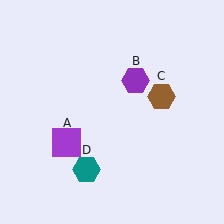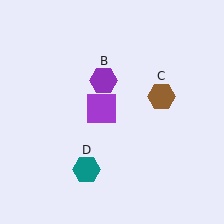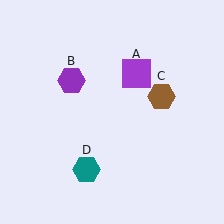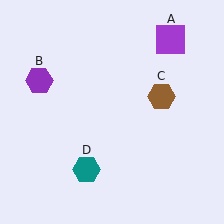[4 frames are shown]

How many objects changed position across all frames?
2 objects changed position: purple square (object A), purple hexagon (object B).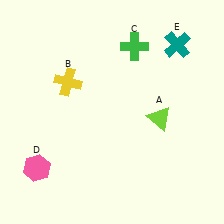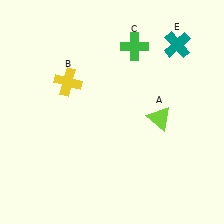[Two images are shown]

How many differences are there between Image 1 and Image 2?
There is 1 difference between the two images.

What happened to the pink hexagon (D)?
The pink hexagon (D) was removed in Image 2. It was in the bottom-left area of Image 1.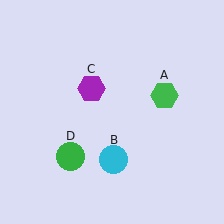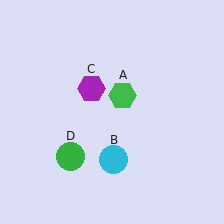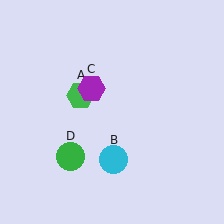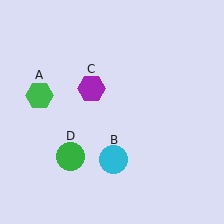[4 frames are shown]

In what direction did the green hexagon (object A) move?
The green hexagon (object A) moved left.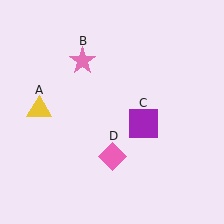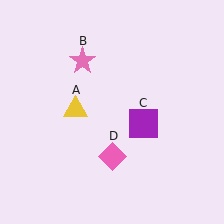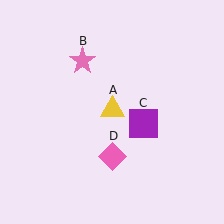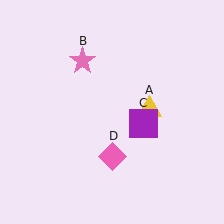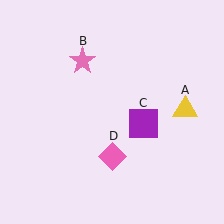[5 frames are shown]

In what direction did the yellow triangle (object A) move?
The yellow triangle (object A) moved right.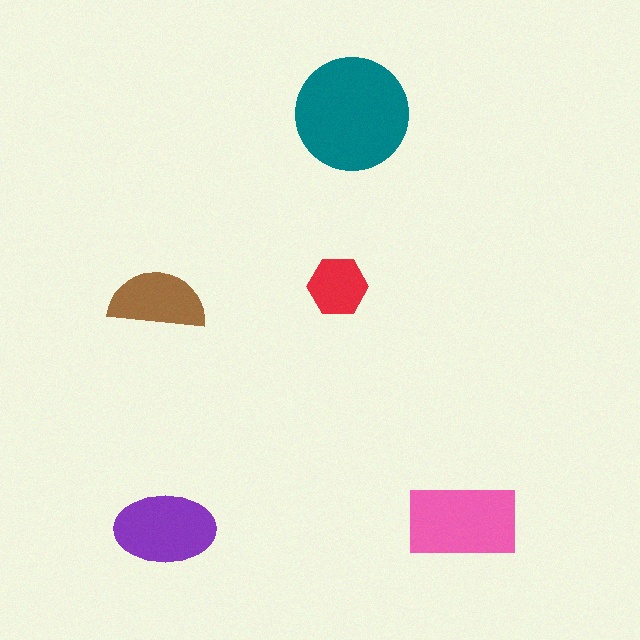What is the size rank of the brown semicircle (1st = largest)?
4th.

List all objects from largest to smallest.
The teal circle, the pink rectangle, the purple ellipse, the brown semicircle, the red hexagon.